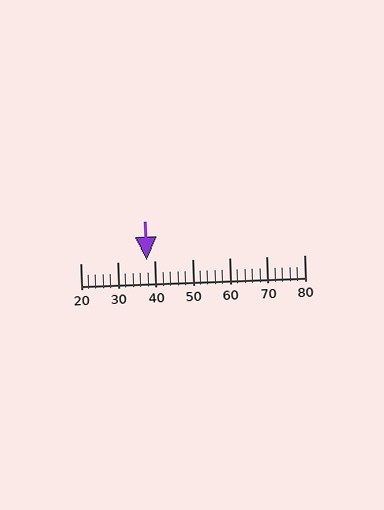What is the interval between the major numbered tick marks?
The major tick marks are spaced 10 units apart.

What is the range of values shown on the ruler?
The ruler shows values from 20 to 80.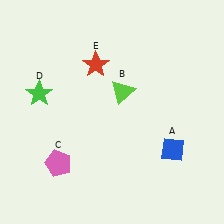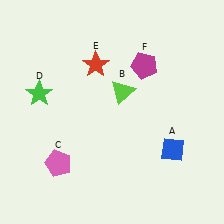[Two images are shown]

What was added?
A magenta pentagon (F) was added in Image 2.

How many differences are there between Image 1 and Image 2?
There is 1 difference between the two images.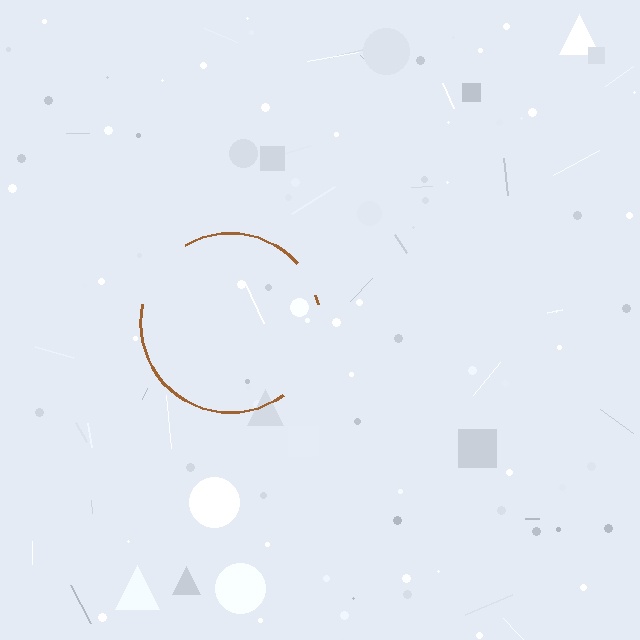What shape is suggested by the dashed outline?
The dashed outline suggests a circle.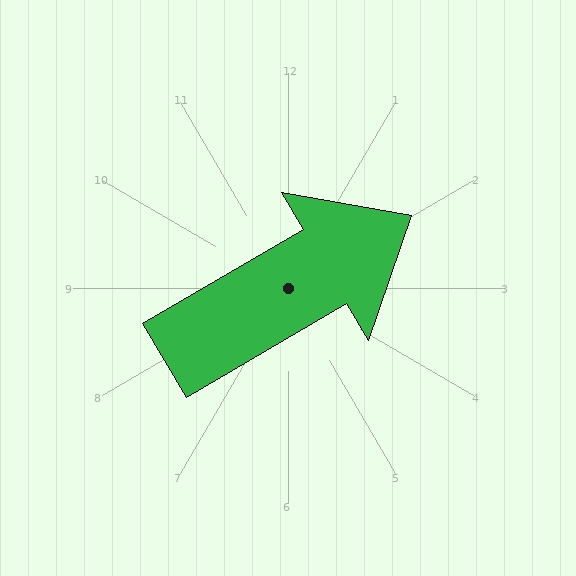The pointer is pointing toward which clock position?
Roughly 2 o'clock.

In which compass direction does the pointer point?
Northeast.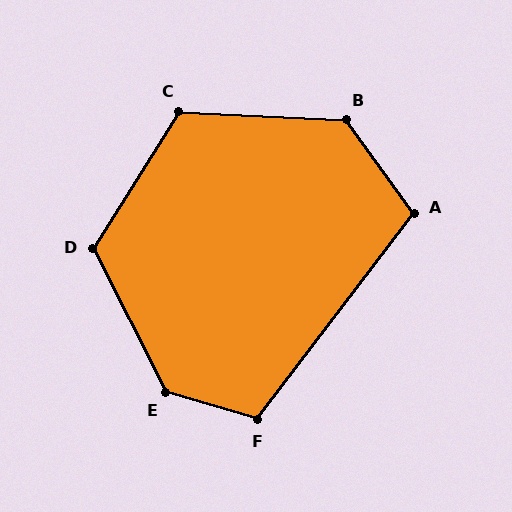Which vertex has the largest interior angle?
E, at approximately 133 degrees.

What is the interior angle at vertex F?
Approximately 111 degrees (obtuse).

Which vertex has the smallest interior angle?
A, at approximately 107 degrees.